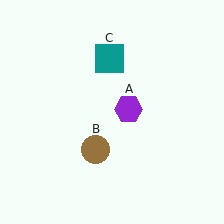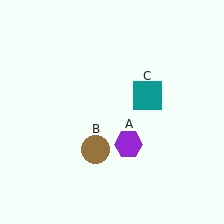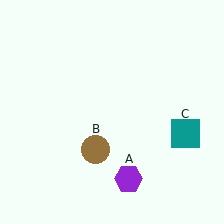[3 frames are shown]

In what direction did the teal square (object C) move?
The teal square (object C) moved down and to the right.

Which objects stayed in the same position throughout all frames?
Brown circle (object B) remained stationary.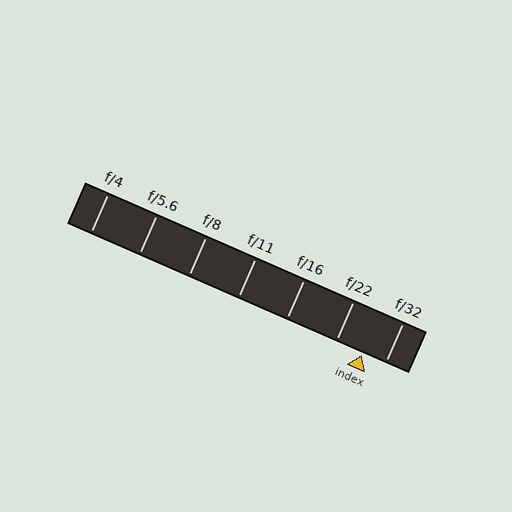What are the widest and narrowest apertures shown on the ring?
The widest aperture shown is f/4 and the narrowest is f/32.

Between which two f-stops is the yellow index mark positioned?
The index mark is between f/22 and f/32.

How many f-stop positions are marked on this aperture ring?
There are 7 f-stop positions marked.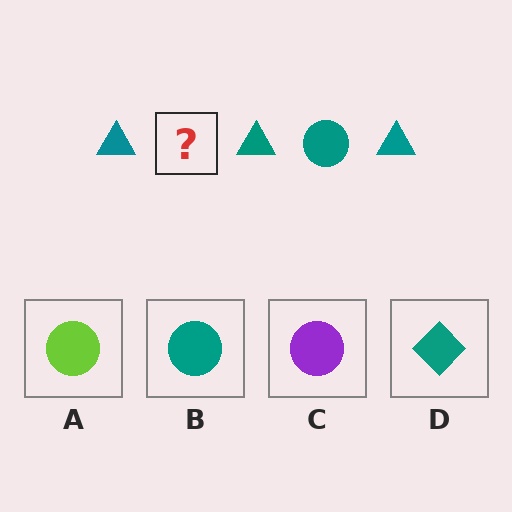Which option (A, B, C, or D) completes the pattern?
B.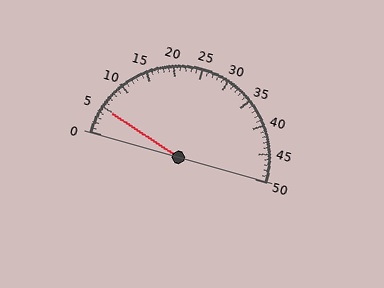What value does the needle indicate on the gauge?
The needle indicates approximately 5.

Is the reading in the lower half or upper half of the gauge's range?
The reading is in the lower half of the range (0 to 50).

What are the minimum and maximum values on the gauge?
The gauge ranges from 0 to 50.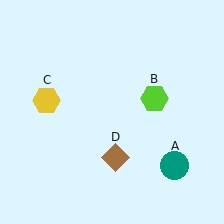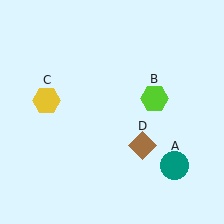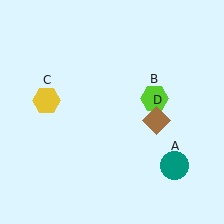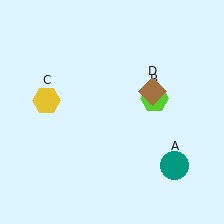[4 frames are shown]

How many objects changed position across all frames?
1 object changed position: brown diamond (object D).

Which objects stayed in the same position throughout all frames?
Teal circle (object A) and lime hexagon (object B) and yellow hexagon (object C) remained stationary.